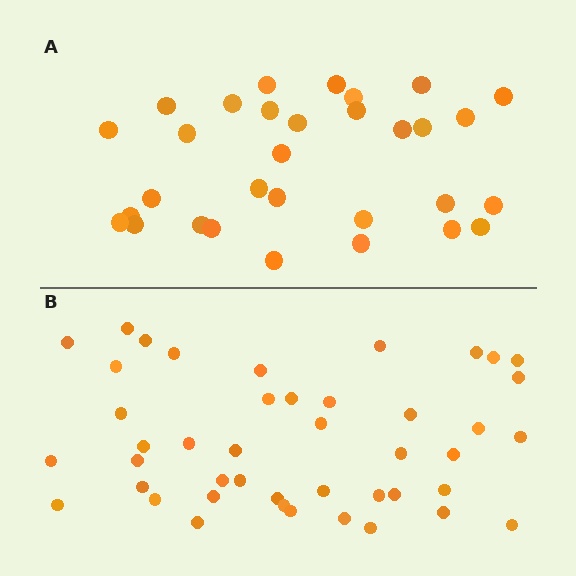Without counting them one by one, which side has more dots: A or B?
Region B (the bottom region) has more dots.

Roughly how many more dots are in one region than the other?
Region B has approximately 15 more dots than region A.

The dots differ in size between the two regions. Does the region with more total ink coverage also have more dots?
No. Region A has more total ink coverage because its dots are larger, but region B actually contains more individual dots. Total area can be misleading — the number of items is what matters here.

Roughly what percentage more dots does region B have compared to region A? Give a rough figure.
About 40% more.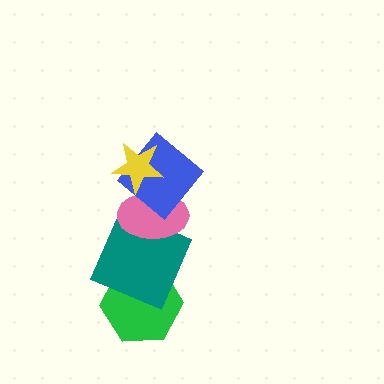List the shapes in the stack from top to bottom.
From top to bottom: the yellow star, the blue diamond, the pink ellipse, the teal square, the green hexagon.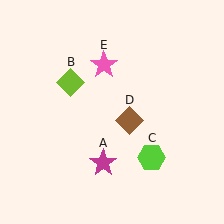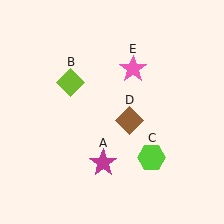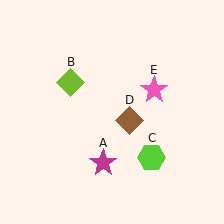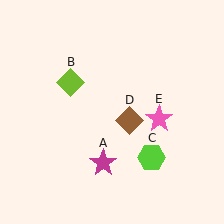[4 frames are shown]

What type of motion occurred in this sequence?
The pink star (object E) rotated clockwise around the center of the scene.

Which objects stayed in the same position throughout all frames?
Magenta star (object A) and lime diamond (object B) and lime hexagon (object C) and brown diamond (object D) remained stationary.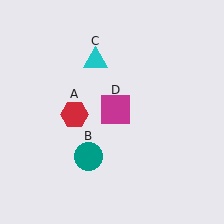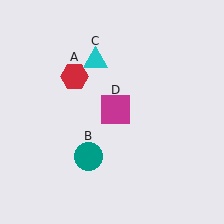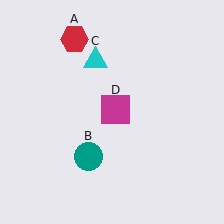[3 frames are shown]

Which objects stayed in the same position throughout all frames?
Teal circle (object B) and cyan triangle (object C) and magenta square (object D) remained stationary.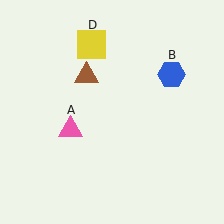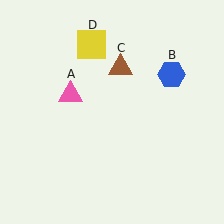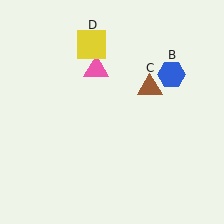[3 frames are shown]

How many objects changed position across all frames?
2 objects changed position: pink triangle (object A), brown triangle (object C).